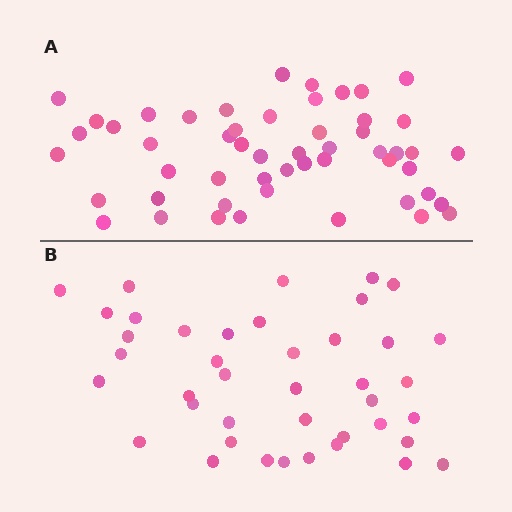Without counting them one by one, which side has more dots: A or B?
Region A (the top region) has more dots.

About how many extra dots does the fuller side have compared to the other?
Region A has roughly 12 or so more dots than region B.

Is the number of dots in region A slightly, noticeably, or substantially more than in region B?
Region A has noticeably more, but not dramatically so. The ratio is roughly 1.3 to 1.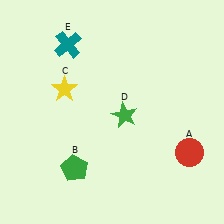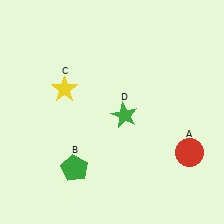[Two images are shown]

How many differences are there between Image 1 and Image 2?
There is 1 difference between the two images.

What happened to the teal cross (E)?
The teal cross (E) was removed in Image 2. It was in the top-left area of Image 1.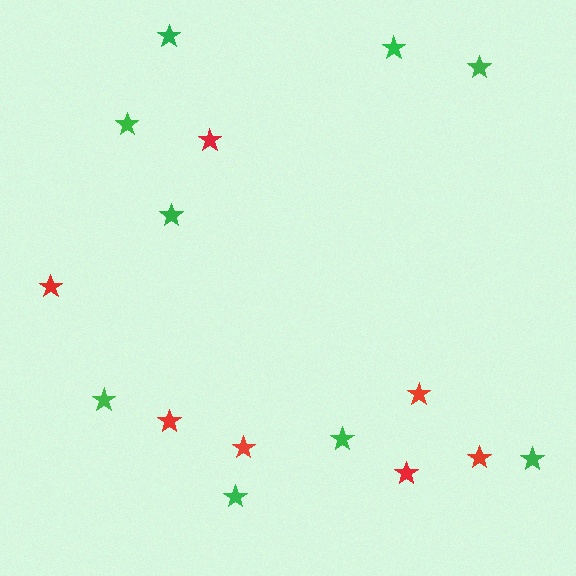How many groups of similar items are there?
There are 2 groups: one group of green stars (9) and one group of red stars (7).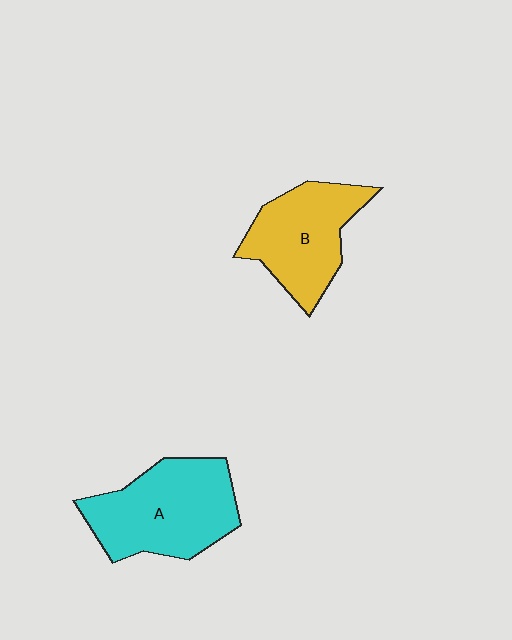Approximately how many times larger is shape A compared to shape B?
Approximately 1.2 times.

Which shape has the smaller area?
Shape B (yellow).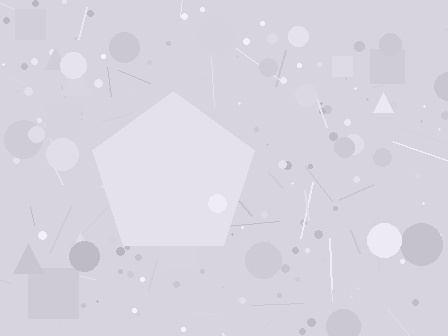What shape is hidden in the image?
A pentagon is hidden in the image.